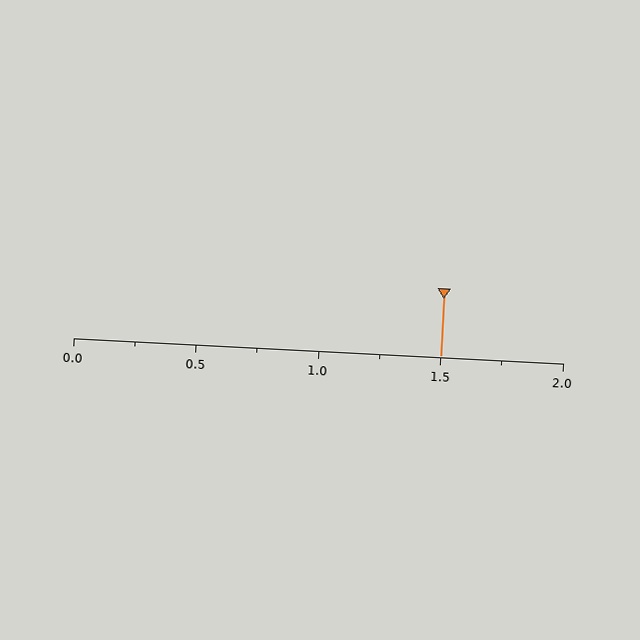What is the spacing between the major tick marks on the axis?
The major ticks are spaced 0.5 apart.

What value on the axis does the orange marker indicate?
The marker indicates approximately 1.5.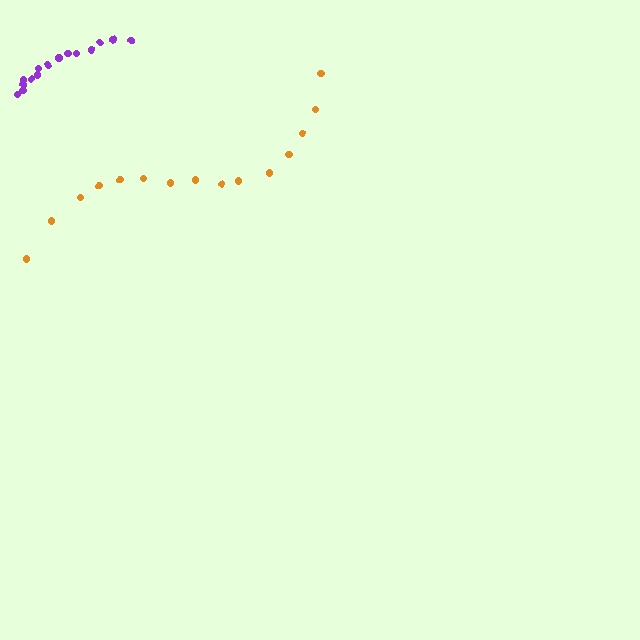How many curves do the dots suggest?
There are 2 distinct paths.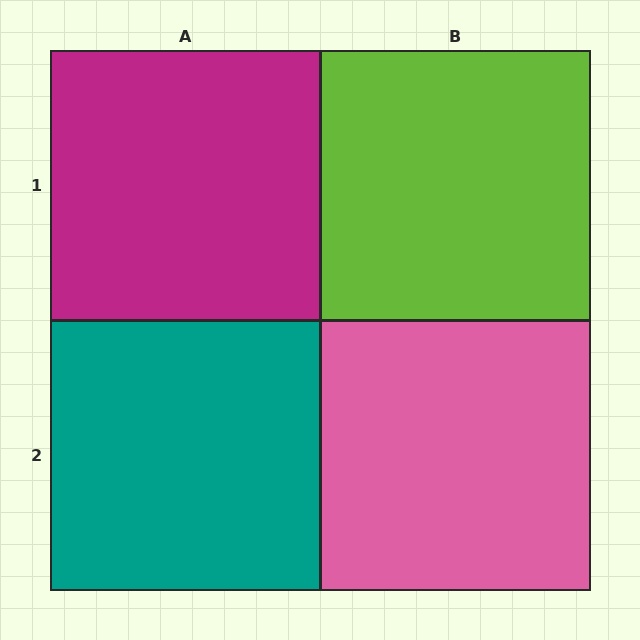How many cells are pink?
1 cell is pink.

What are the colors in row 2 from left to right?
Teal, pink.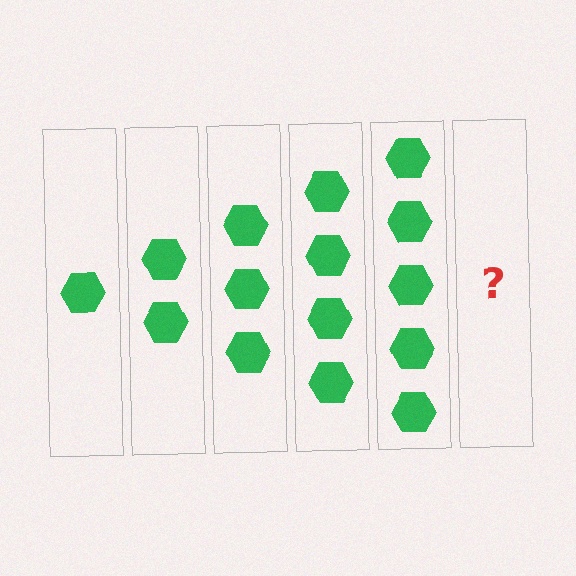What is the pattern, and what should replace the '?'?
The pattern is that each step adds one more hexagon. The '?' should be 6 hexagons.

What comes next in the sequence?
The next element should be 6 hexagons.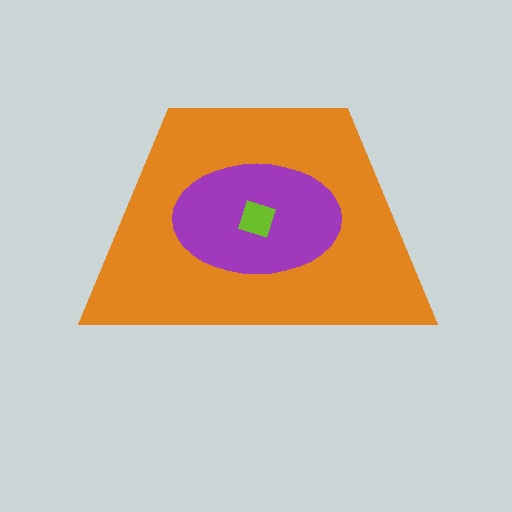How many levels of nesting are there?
3.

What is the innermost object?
The lime diamond.